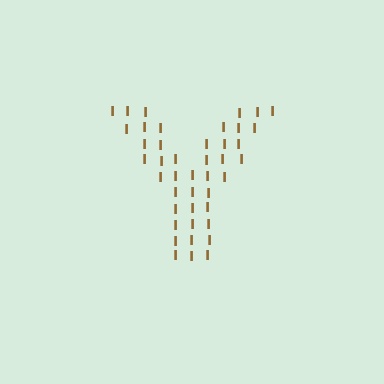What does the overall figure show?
The overall figure shows the letter Y.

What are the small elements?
The small elements are letter I's.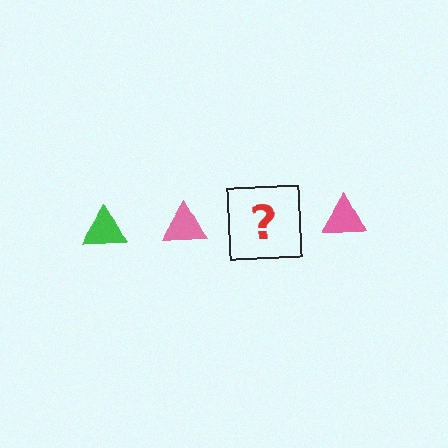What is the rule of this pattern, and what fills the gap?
The rule is that the pattern cycles through green, pink triangles. The gap should be filled with a green triangle.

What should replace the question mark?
The question mark should be replaced with a green triangle.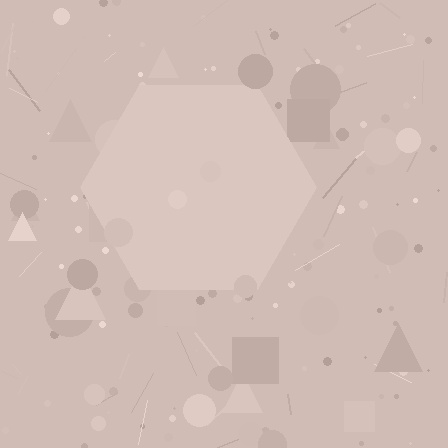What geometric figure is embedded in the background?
A hexagon is embedded in the background.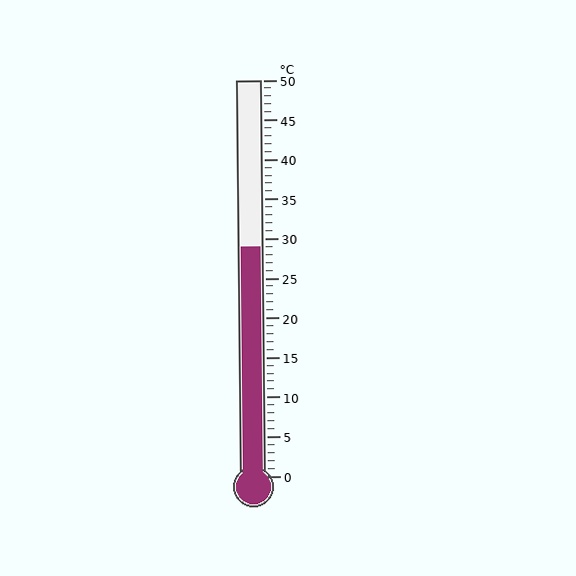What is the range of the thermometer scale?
The thermometer scale ranges from 0°C to 50°C.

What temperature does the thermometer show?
The thermometer shows approximately 29°C.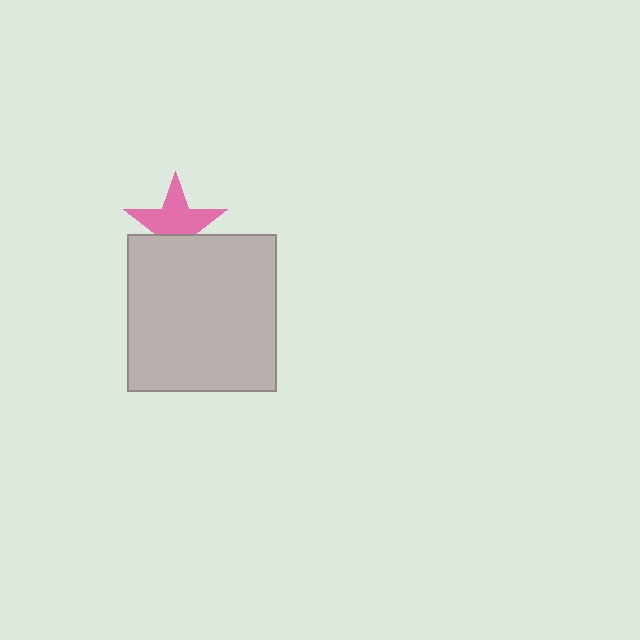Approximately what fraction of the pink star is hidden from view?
Roughly 36% of the pink star is hidden behind the light gray rectangle.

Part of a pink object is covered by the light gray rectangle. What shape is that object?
It is a star.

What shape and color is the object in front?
The object in front is a light gray rectangle.